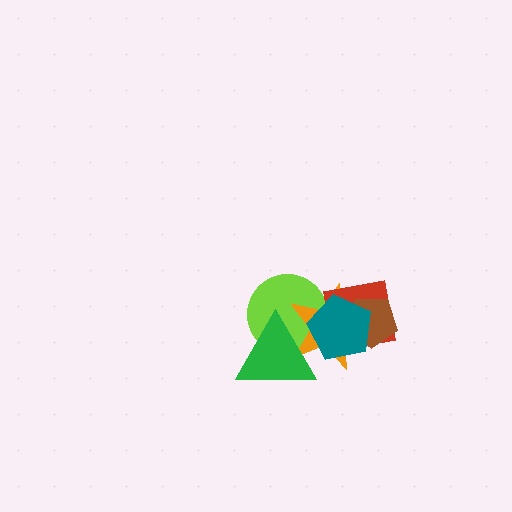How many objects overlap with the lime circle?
3 objects overlap with the lime circle.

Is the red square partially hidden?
Yes, it is partially covered by another shape.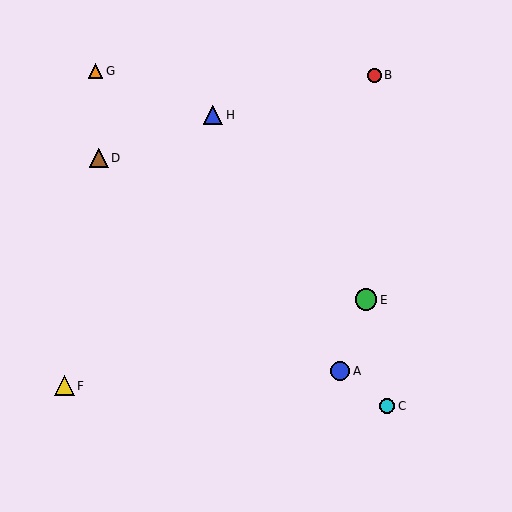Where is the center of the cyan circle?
The center of the cyan circle is at (387, 406).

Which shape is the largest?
The green circle (labeled E) is the largest.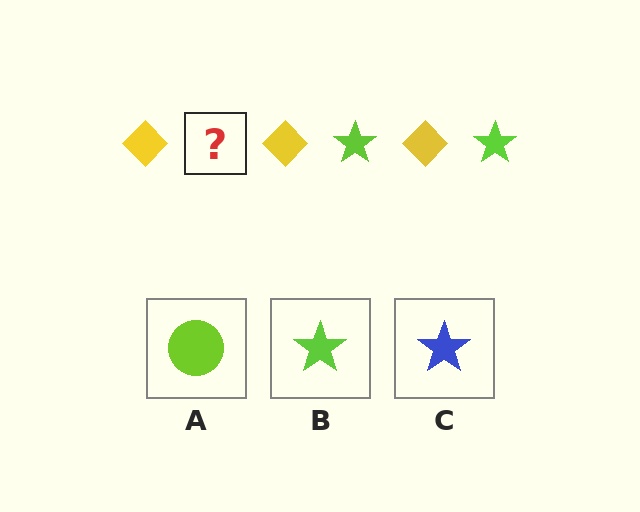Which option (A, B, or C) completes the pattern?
B.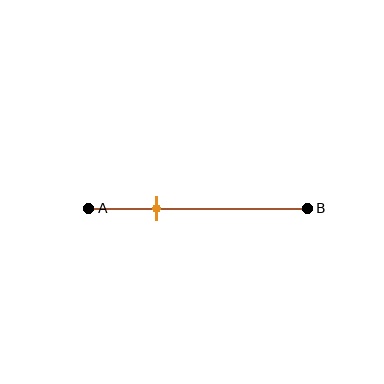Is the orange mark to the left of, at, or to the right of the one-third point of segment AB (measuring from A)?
The orange mark is approximately at the one-third point of segment AB.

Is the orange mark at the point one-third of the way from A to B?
Yes, the mark is approximately at the one-third point.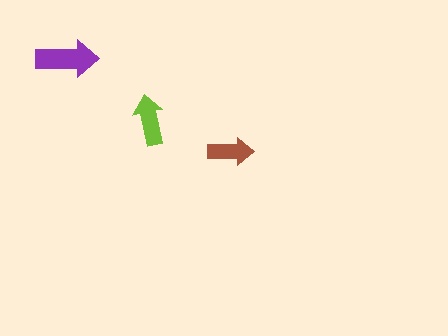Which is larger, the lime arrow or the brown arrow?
The lime one.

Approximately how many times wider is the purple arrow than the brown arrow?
About 1.5 times wider.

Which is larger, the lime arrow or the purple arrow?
The purple one.